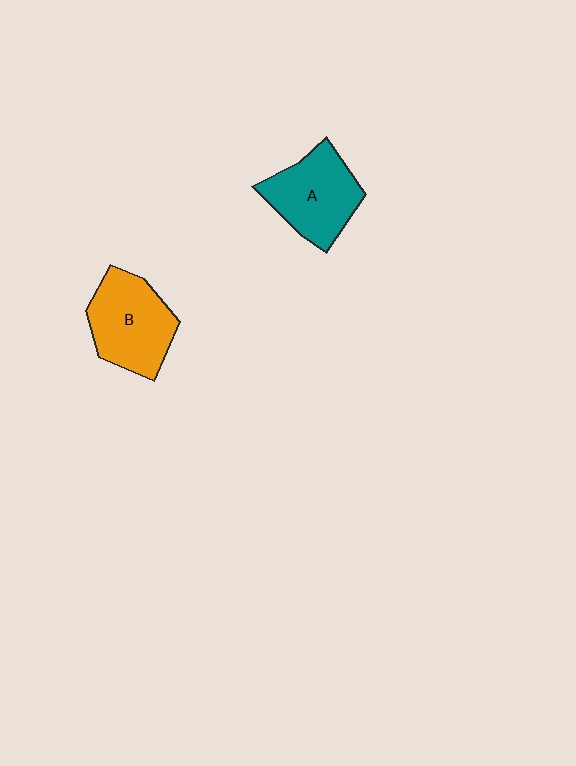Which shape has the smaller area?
Shape A (teal).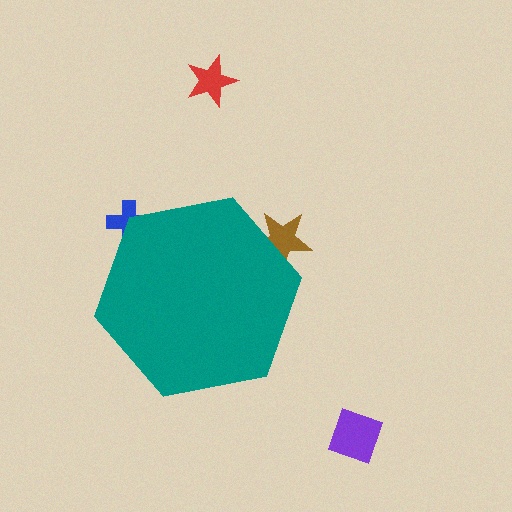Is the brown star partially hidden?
Yes, the brown star is partially hidden behind the teal hexagon.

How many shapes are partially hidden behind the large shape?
2 shapes are partially hidden.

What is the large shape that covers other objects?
A teal hexagon.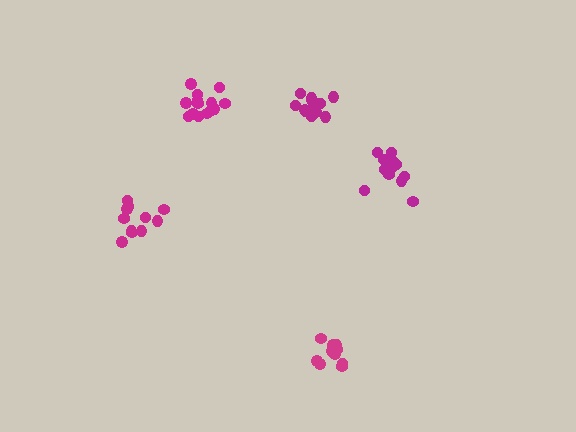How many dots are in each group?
Group 1: 11 dots, Group 2: 12 dots, Group 3: 15 dots, Group 4: 14 dots, Group 5: 11 dots (63 total).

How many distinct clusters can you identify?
There are 5 distinct clusters.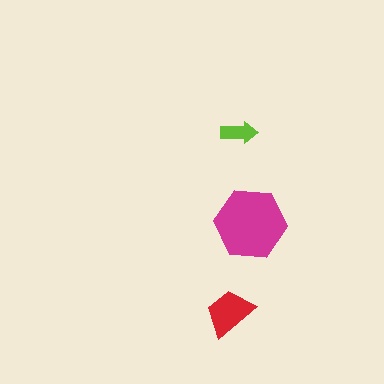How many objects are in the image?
There are 3 objects in the image.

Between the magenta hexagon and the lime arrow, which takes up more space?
The magenta hexagon.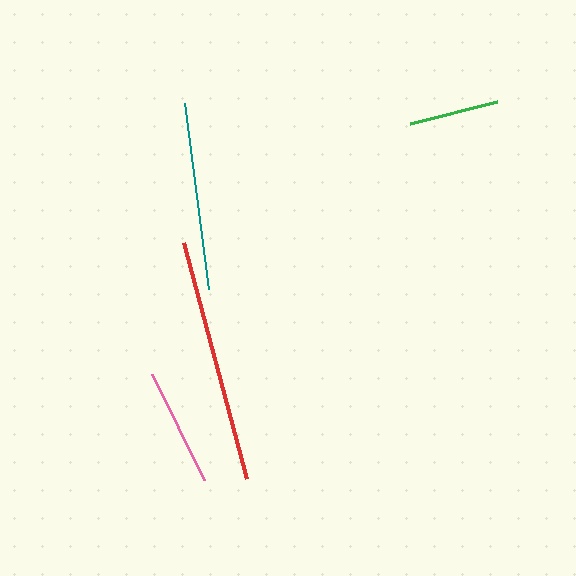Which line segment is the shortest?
The green line is the shortest at approximately 90 pixels.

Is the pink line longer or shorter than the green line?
The pink line is longer than the green line.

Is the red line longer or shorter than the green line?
The red line is longer than the green line.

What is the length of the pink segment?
The pink segment is approximately 118 pixels long.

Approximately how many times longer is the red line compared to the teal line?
The red line is approximately 1.3 times the length of the teal line.